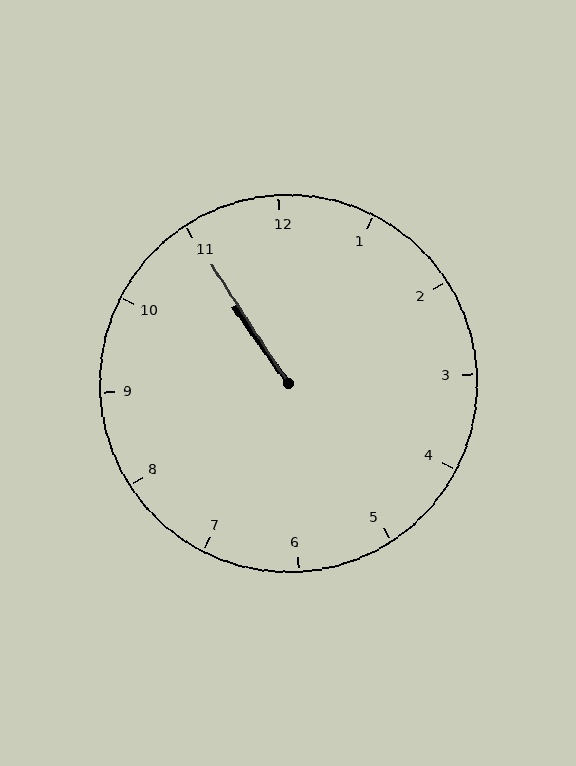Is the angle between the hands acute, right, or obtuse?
It is acute.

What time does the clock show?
10:55.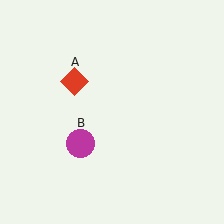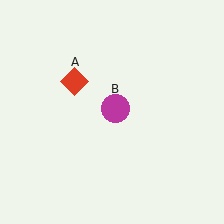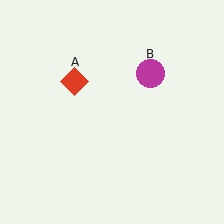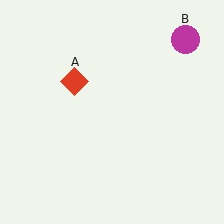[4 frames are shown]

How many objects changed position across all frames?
1 object changed position: magenta circle (object B).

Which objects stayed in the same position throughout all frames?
Red diamond (object A) remained stationary.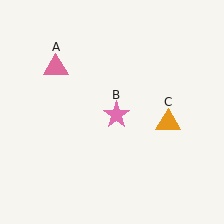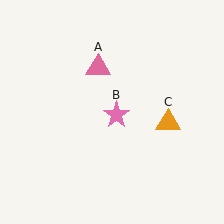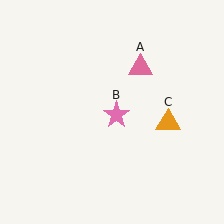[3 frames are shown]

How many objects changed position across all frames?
1 object changed position: pink triangle (object A).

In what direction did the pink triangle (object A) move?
The pink triangle (object A) moved right.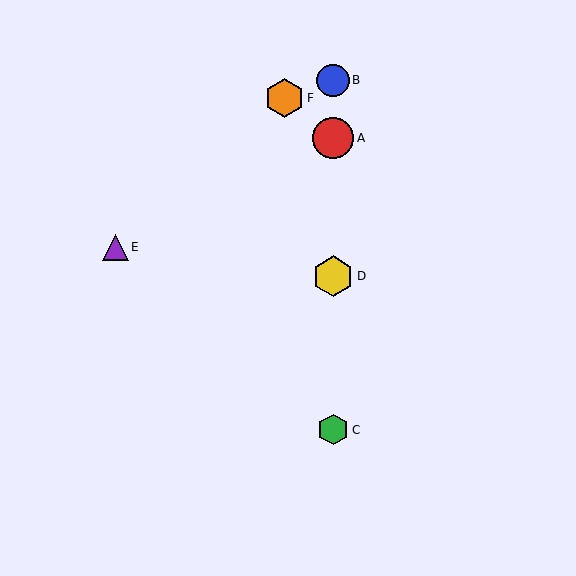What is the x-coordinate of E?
Object E is at x≈115.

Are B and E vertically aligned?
No, B is at x≈333 and E is at x≈115.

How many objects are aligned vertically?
4 objects (A, B, C, D) are aligned vertically.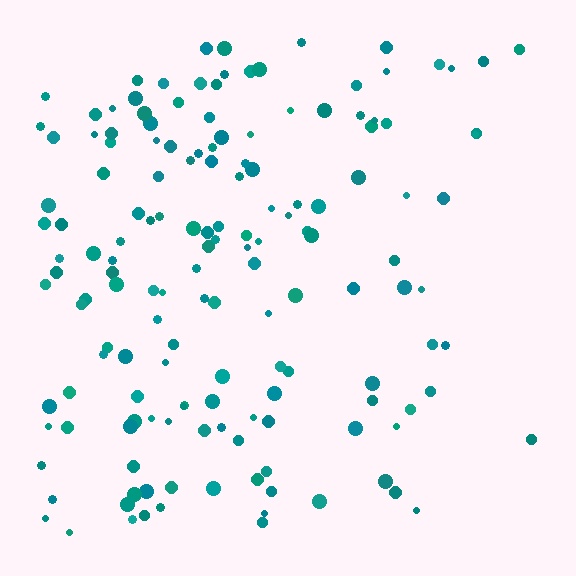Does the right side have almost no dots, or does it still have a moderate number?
Still a moderate number, just noticeably fewer than the left.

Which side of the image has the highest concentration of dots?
The left.